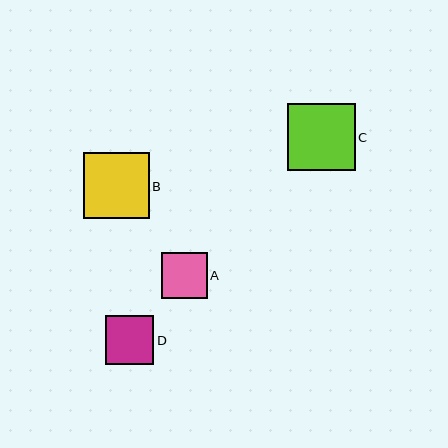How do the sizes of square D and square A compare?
Square D and square A are approximately the same size.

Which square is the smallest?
Square A is the smallest with a size of approximately 46 pixels.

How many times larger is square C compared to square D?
Square C is approximately 1.4 times the size of square D.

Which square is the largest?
Square C is the largest with a size of approximately 68 pixels.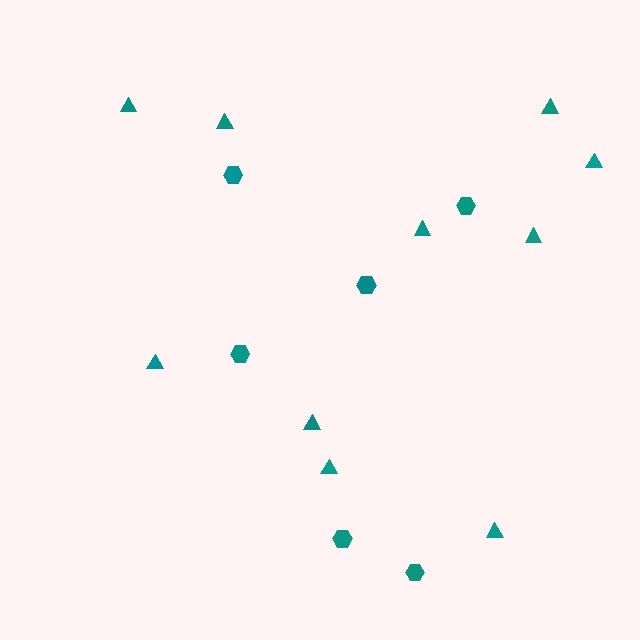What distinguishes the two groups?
There are 2 groups: one group of triangles (10) and one group of hexagons (6).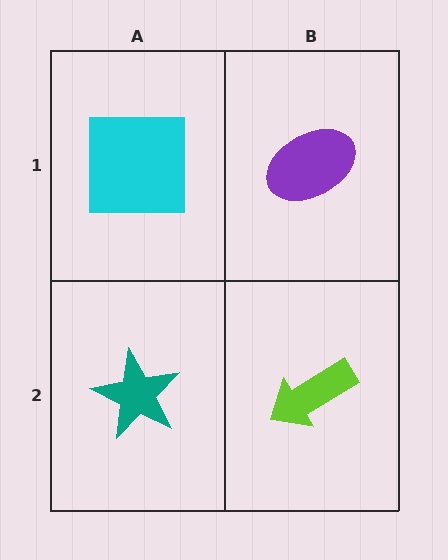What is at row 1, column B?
A purple ellipse.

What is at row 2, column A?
A teal star.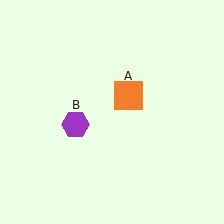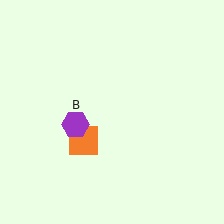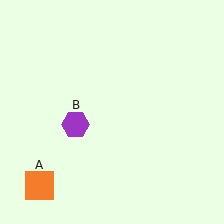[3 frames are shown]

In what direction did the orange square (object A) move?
The orange square (object A) moved down and to the left.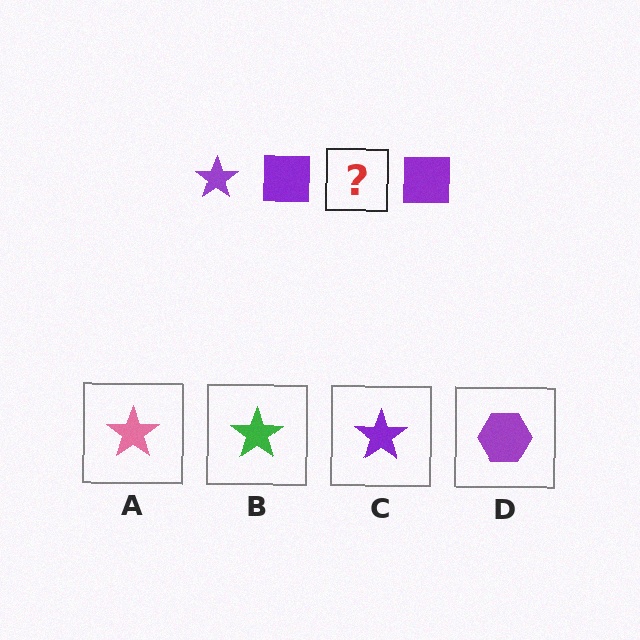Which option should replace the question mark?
Option C.